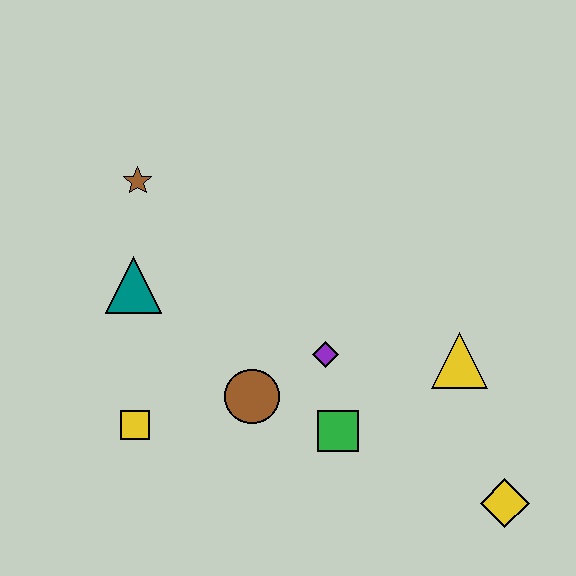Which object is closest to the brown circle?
The purple diamond is closest to the brown circle.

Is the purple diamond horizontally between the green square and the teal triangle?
Yes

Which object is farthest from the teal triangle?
The yellow diamond is farthest from the teal triangle.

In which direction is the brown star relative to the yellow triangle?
The brown star is to the left of the yellow triangle.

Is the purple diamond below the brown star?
Yes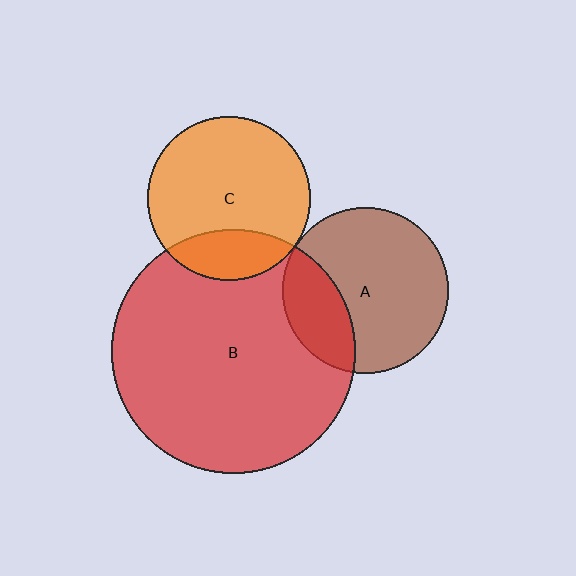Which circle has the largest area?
Circle B (red).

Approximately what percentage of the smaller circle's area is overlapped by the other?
Approximately 5%.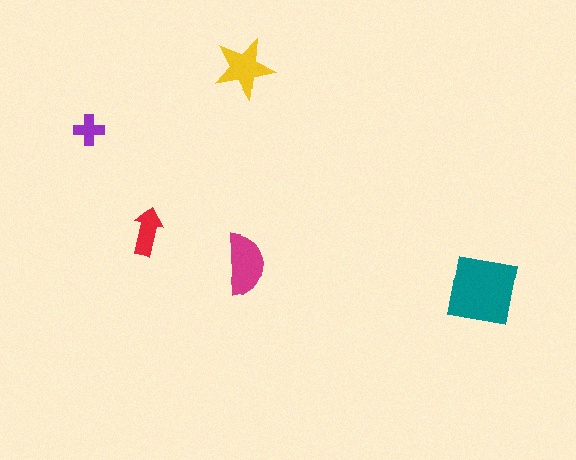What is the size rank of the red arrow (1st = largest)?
4th.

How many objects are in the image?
There are 5 objects in the image.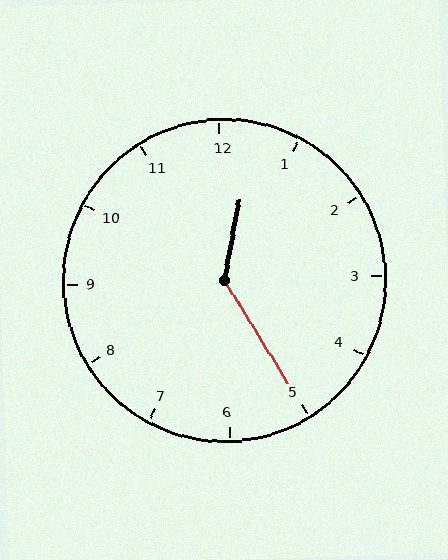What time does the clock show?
12:25.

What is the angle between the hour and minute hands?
Approximately 138 degrees.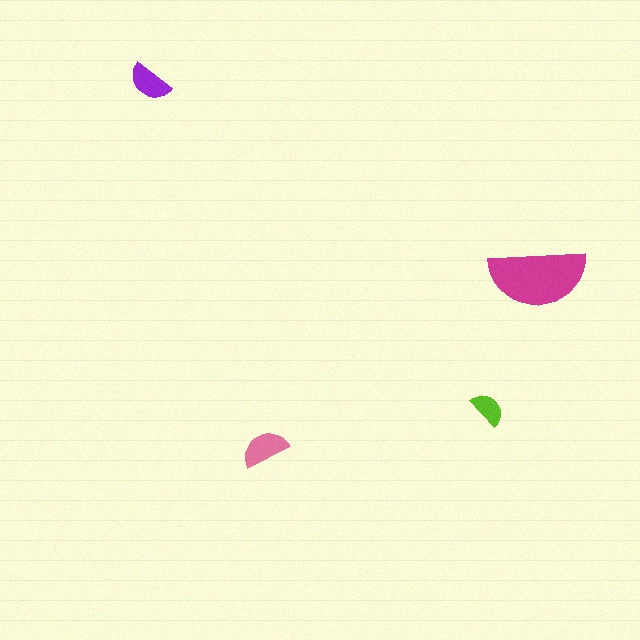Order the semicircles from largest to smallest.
the magenta one, the pink one, the purple one, the lime one.